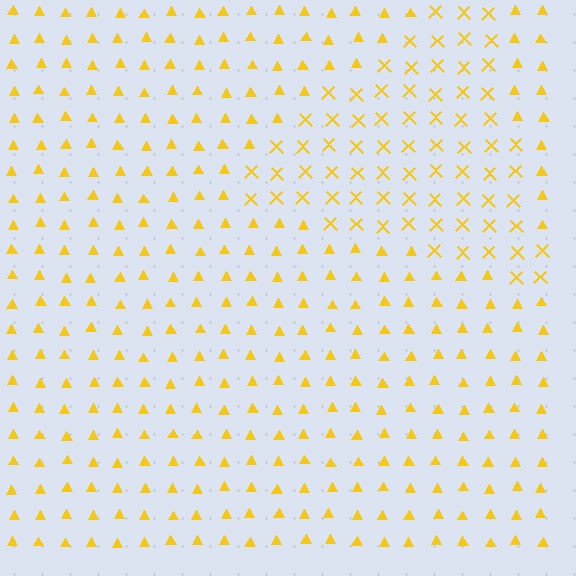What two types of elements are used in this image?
The image uses X marks inside the triangle region and triangles outside it.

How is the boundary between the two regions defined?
The boundary is defined by a change in element shape: X marks inside vs. triangles outside. All elements share the same color and spacing.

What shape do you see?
I see a triangle.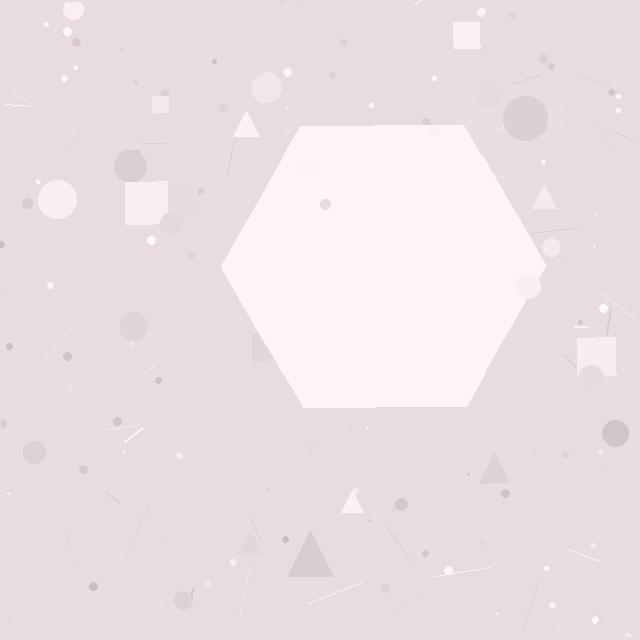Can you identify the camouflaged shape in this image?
The camouflaged shape is a hexagon.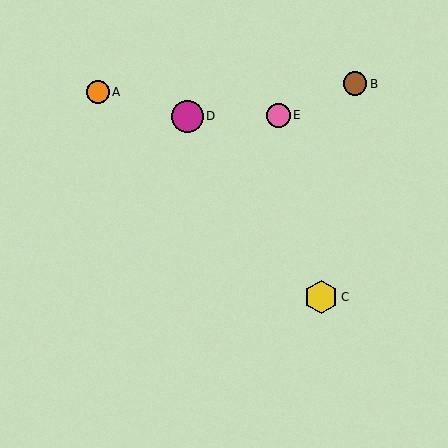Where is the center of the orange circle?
The center of the orange circle is at (98, 92).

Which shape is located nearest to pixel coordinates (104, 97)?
The orange circle (labeled A) at (98, 92) is nearest to that location.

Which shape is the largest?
The yellow hexagon (labeled C) is the largest.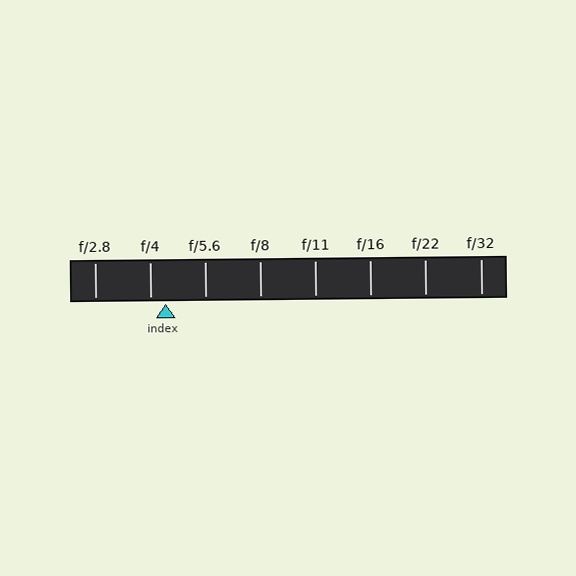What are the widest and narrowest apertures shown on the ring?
The widest aperture shown is f/2.8 and the narrowest is f/32.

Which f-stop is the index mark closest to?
The index mark is closest to f/4.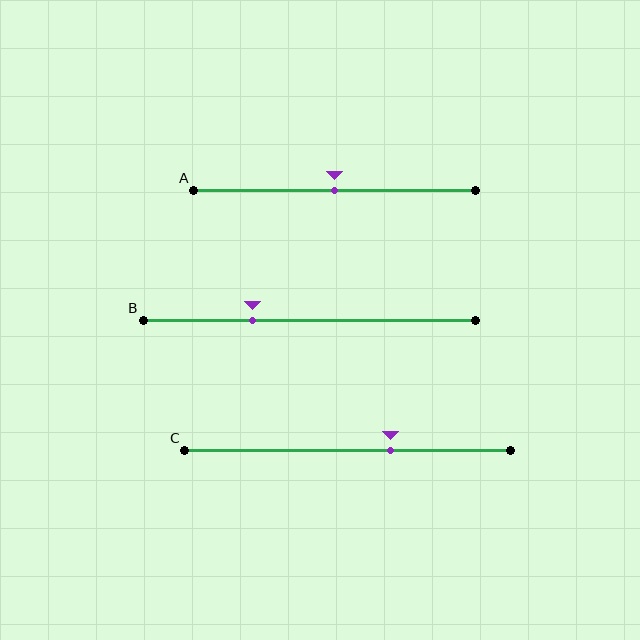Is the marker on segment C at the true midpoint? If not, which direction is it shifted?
No, the marker on segment C is shifted to the right by about 13% of the segment length.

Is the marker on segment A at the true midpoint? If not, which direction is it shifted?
Yes, the marker on segment A is at the true midpoint.